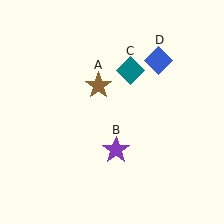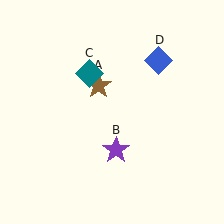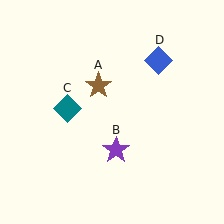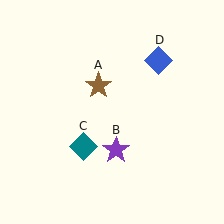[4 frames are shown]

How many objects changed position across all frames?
1 object changed position: teal diamond (object C).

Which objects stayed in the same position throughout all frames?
Brown star (object A) and purple star (object B) and blue diamond (object D) remained stationary.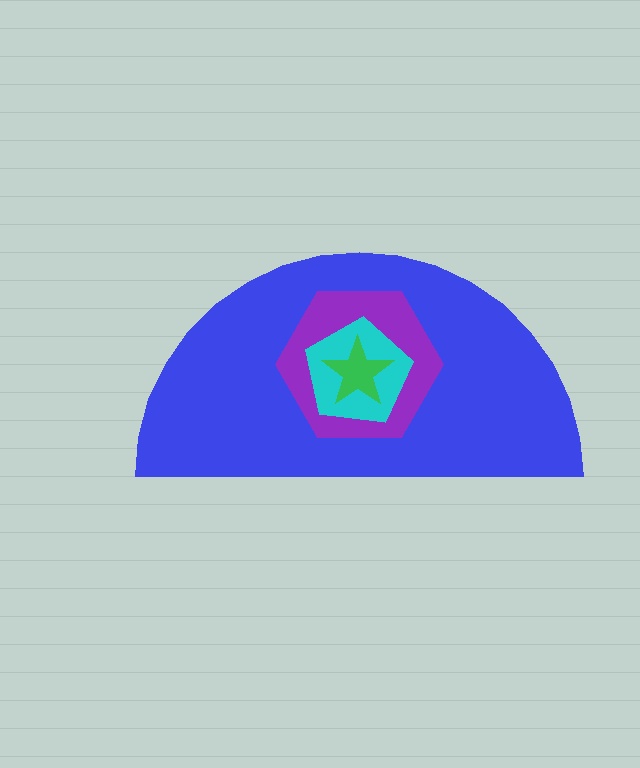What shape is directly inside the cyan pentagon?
The green star.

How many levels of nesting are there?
4.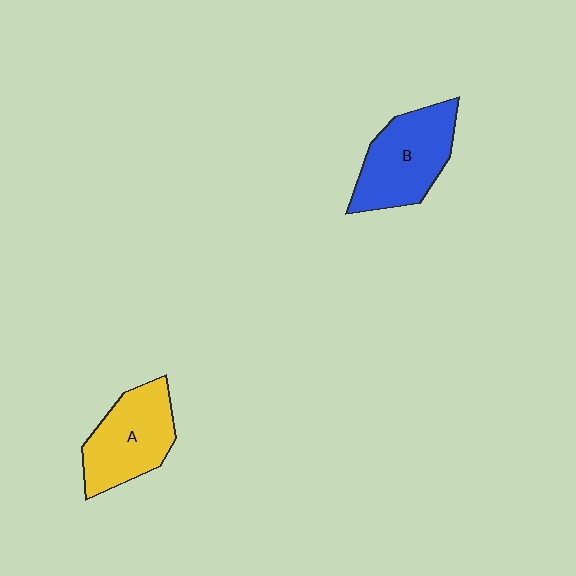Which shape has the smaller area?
Shape A (yellow).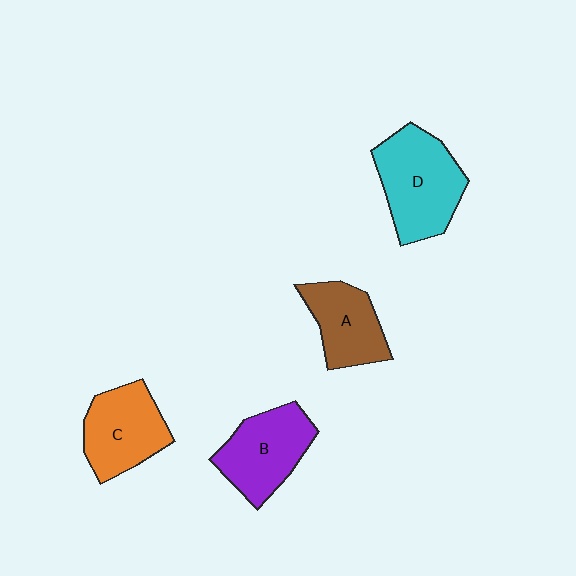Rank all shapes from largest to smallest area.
From largest to smallest: D (cyan), B (purple), C (orange), A (brown).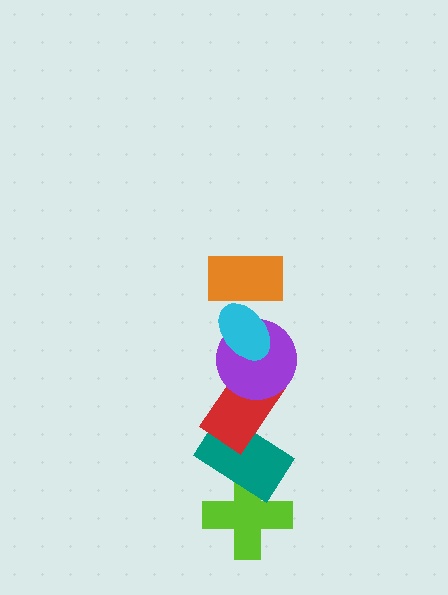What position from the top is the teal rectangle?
The teal rectangle is 5th from the top.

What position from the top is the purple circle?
The purple circle is 3rd from the top.